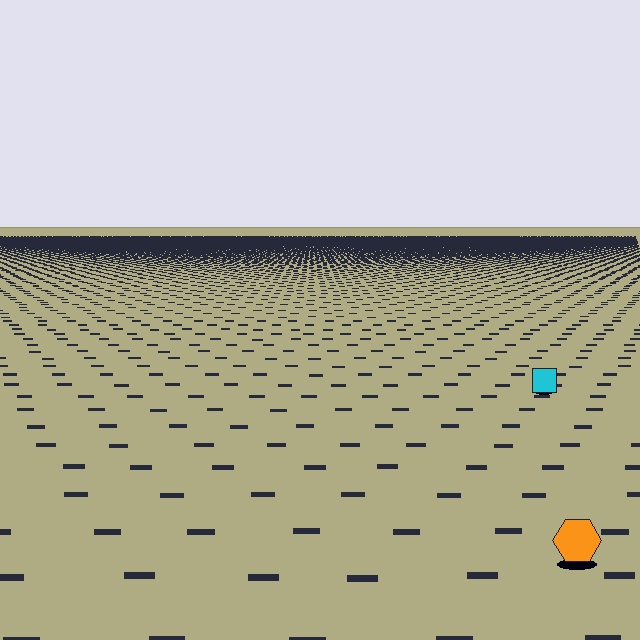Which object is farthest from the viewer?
The cyan square is farthest from the viewer. It appears smaller and the ground texture around it is denser.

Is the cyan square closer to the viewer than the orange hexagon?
No. The orange hexagon is closer — you can tell from the texture gradient: the ground texture is coarser near it.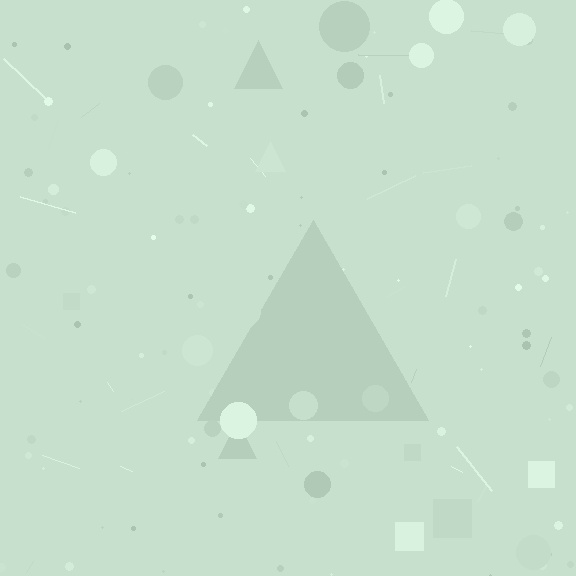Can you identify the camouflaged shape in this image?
The camouflaged shape is a triangle.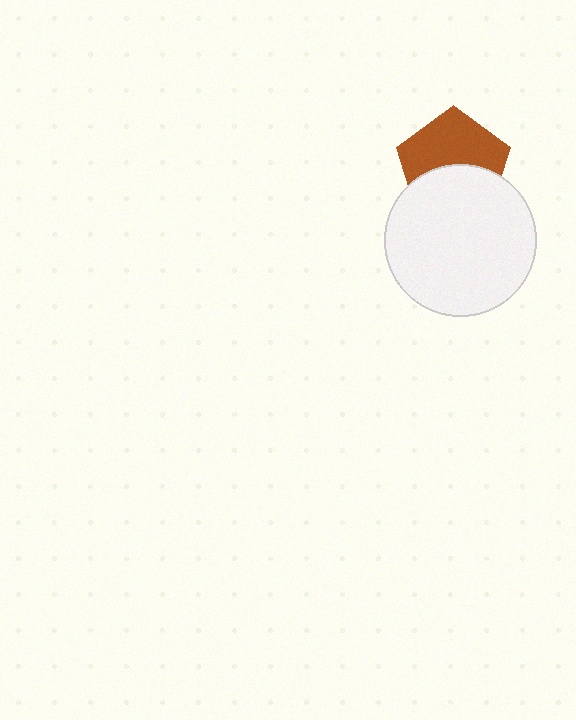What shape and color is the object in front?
The object in front is a white circle.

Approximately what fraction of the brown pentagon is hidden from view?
Roughly 45% of the brown pentagon is hidden behind the white circle.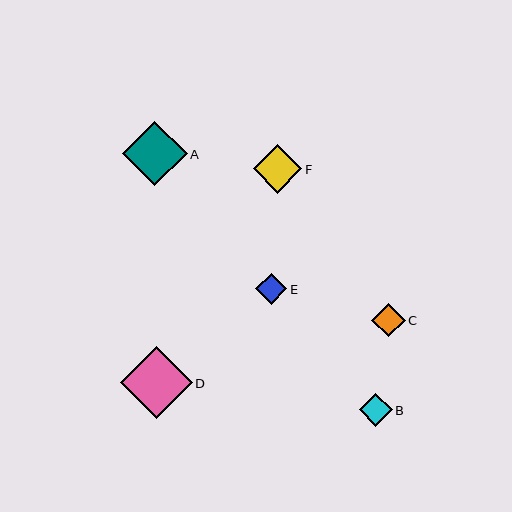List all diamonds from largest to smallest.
From largest to smallest: D, A, F, C, B, E.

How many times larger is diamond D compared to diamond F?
Diamond D is approximately 1.5 times the size of diamond F.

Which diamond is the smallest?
Diamond E is the smallest with a size of approximately 31 pixels.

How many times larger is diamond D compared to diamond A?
Diamond D is approximately 1.1 times the size of diamond A.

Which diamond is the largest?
Diamond D is the largest with a size of approximately 72 pixels.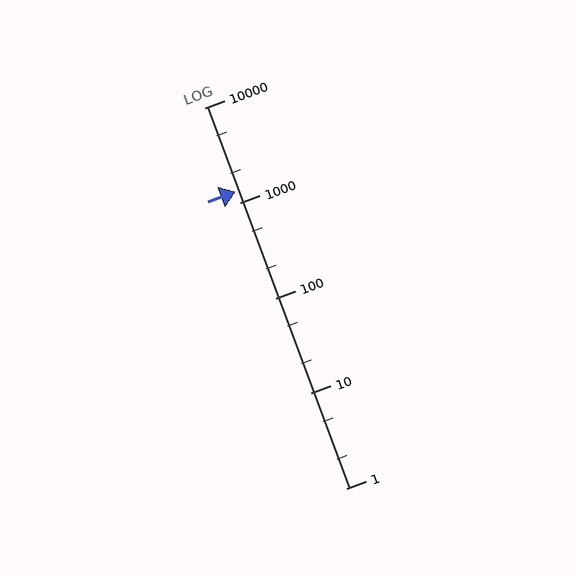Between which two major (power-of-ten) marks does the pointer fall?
The pointer is between 1000 and 10000.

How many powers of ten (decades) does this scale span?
The scale spans 4 decades, from 1 to 10000.